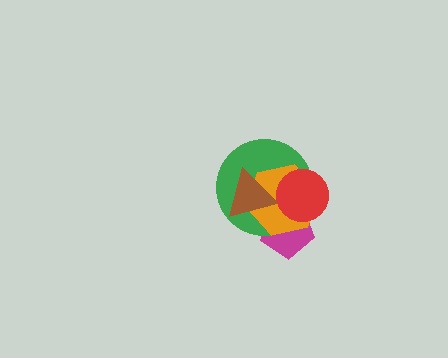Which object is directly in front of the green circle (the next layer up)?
The orange hexagon is directly in front of the green circle.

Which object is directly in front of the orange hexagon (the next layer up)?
The brown triangle is directly in front of the orange hexagon.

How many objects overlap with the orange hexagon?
4 objects overlap with the orange hexagon.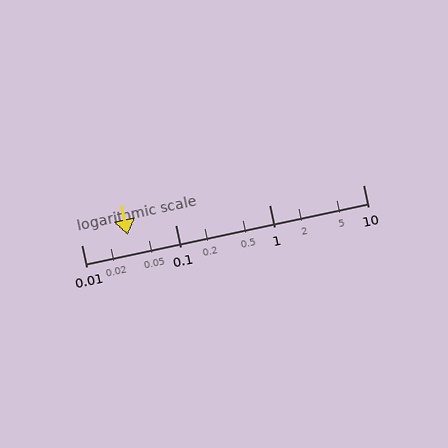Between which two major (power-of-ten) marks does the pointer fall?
The pointer is between 0.01 and 0.1.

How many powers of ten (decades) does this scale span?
The scale spans 3 decades, from 0.01 to 10.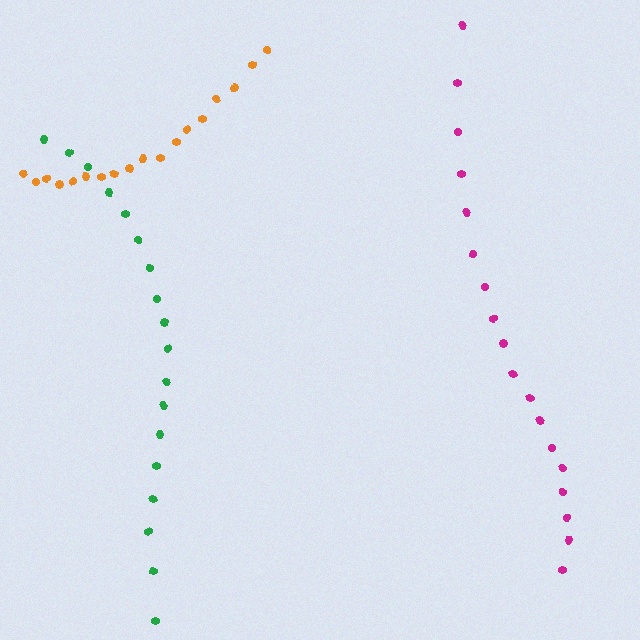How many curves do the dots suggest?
There are 3 distinct paths.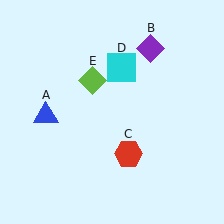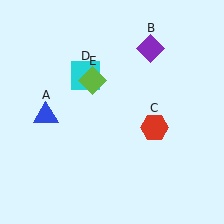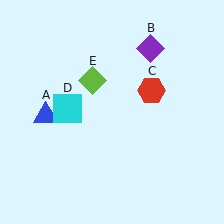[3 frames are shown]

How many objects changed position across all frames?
2 objects changed position: red hexagon (object C), cyan square (object D).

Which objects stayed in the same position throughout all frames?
Blue triangle (object A) and purple diamond (object B) and lime diamond (object E) remained stationary.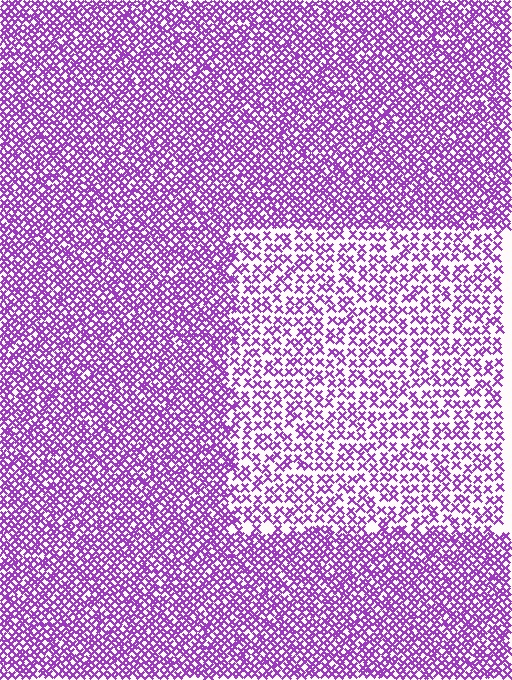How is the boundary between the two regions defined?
The boundary is defined by a change in element density (approximately 1.9x ratio). All elements are the same color, size, and shape.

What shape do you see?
I see a rectangle.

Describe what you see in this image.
The image contains small purple elements arranged at two different densities. A rectangle-shaped region is visible where the elements are less densely packed than the surrounding area.